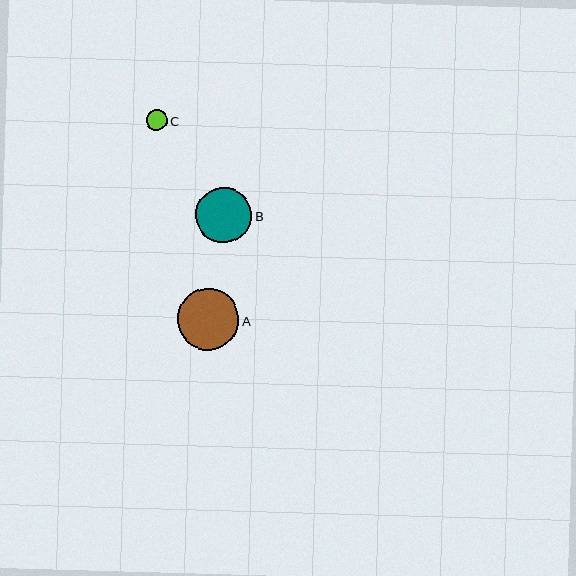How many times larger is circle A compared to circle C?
Circle A is approximately 2.9 times the size of circle C.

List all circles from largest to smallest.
From largest to smallest: A, B, C.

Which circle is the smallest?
Circle C is the smallest with a size of approximately 21 pixels.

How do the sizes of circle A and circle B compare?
Circle A and circle B are approximately the same size.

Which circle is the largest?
Circle A is the largest with a size of approximately 61 pixels.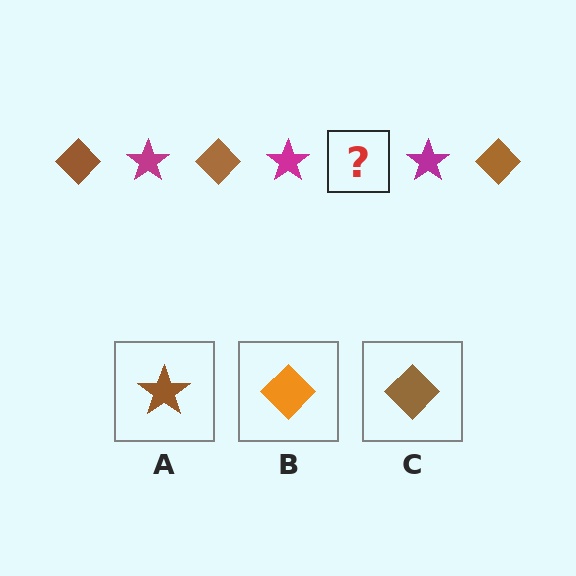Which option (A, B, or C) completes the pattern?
C.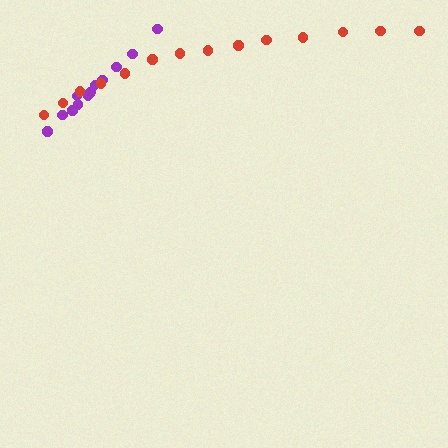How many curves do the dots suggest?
There are 2 distinct paths.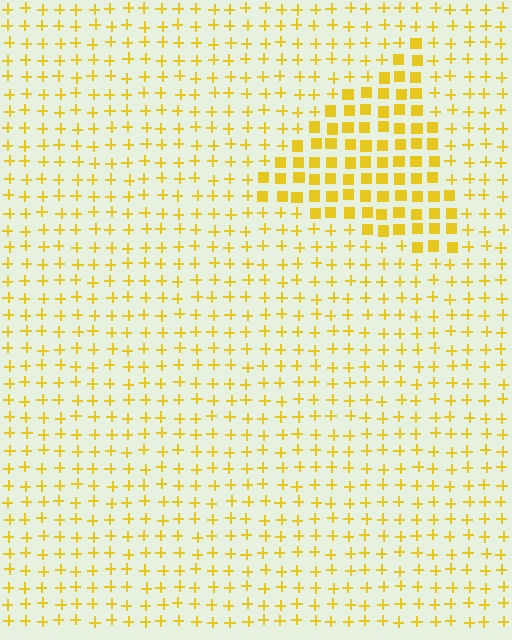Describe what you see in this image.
The image is filled with small yellow elements arranged in a uniform grid. A triangle-shaped region contains squares, while the surrounding area contains plus signs. The boundary is defined purely by the change in element shape.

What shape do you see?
I see a triangle.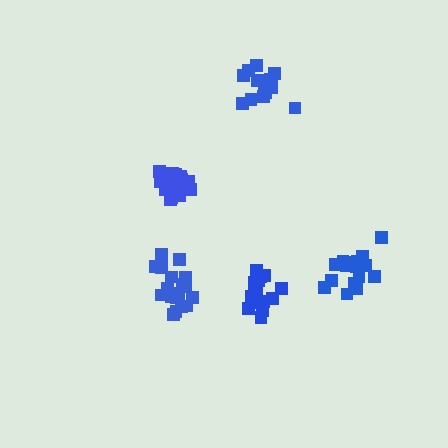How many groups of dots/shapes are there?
There are 5 groups.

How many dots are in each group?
Group 1: 18 dots, Group 2: 16 dots, Group 3: 15 dots, Group 4: 18 dots, Group 5: 16 dots (83 total).